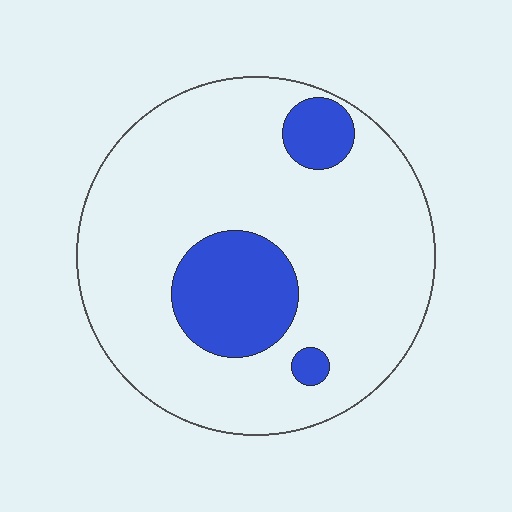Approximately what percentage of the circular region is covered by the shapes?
Approximately 20%.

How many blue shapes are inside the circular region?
3.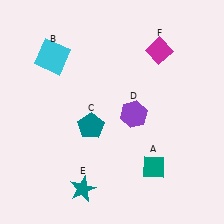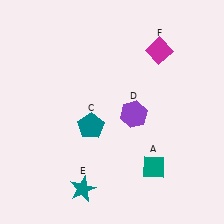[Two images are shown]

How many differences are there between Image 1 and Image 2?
There is 1 difference between the two images.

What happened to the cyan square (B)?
The cyan square (B) was removed in Image 2. It was in the top-left area of Image 1.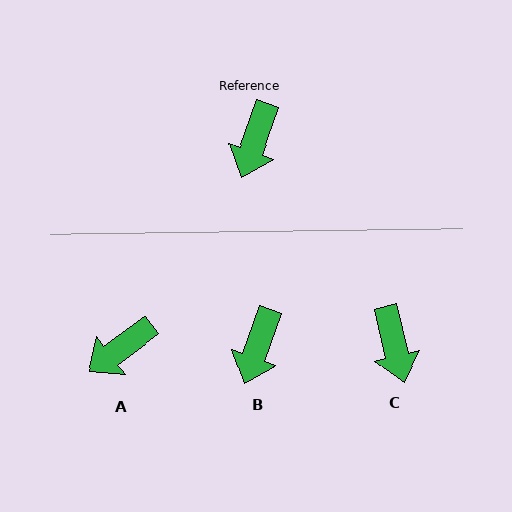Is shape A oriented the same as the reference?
No, it is off by about 34 degrees.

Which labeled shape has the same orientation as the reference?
B.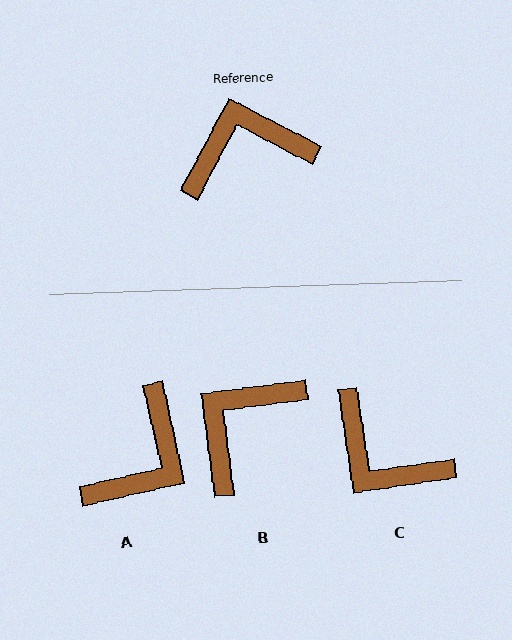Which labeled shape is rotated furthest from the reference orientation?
A, about 140 degrees away.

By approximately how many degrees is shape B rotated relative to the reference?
Approximately 35 degrees counter-clockwise.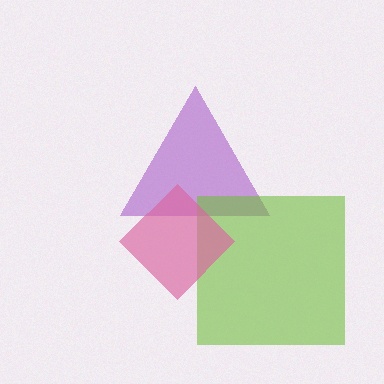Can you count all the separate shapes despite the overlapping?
Yes, there are 3 separate shapes.